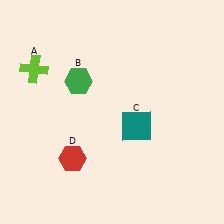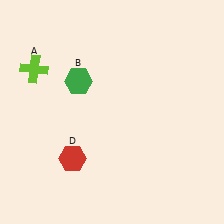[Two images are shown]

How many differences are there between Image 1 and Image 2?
There is 1 difference between the two images.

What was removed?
The teal square (C) was removed in Image 2.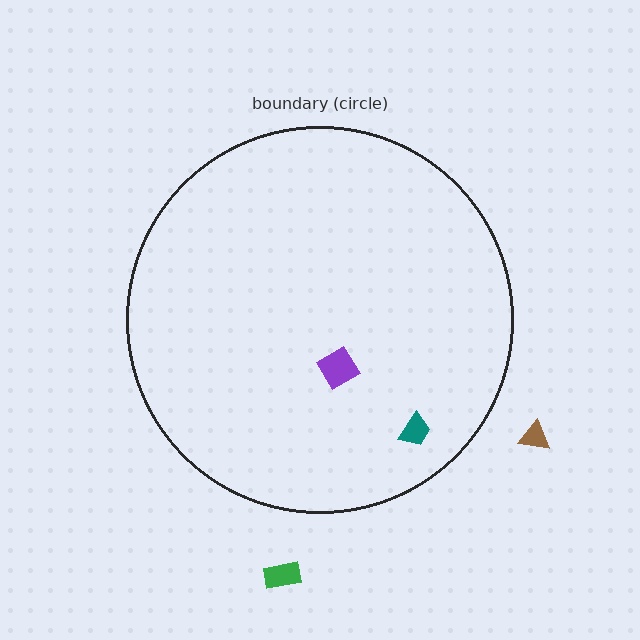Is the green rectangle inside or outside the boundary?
Outside.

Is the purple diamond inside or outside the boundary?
Inside.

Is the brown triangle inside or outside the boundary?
Outside.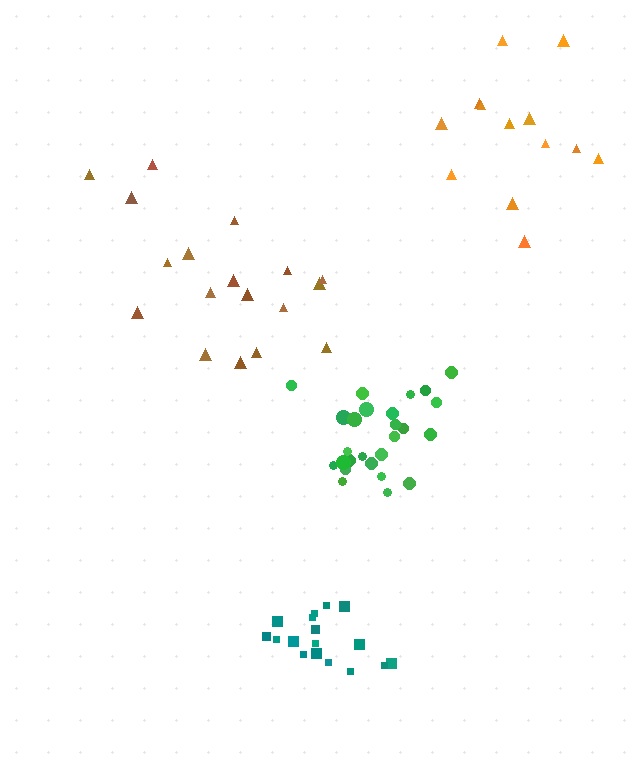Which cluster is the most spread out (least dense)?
Orange.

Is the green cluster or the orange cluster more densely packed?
Green.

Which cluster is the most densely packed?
Green.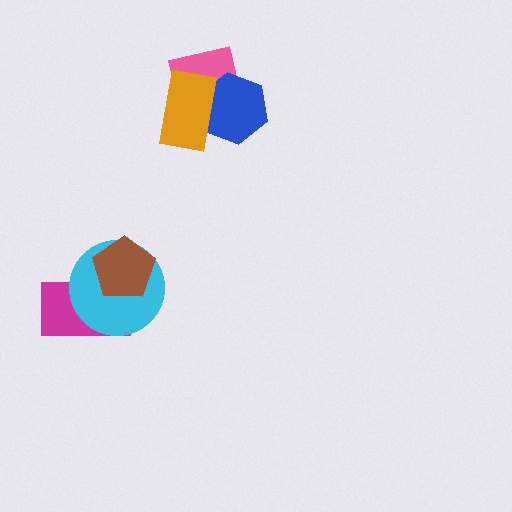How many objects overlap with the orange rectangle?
2 objects overlap with the orange rectangle.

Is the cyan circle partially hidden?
Yes, it is partially covered by another shape.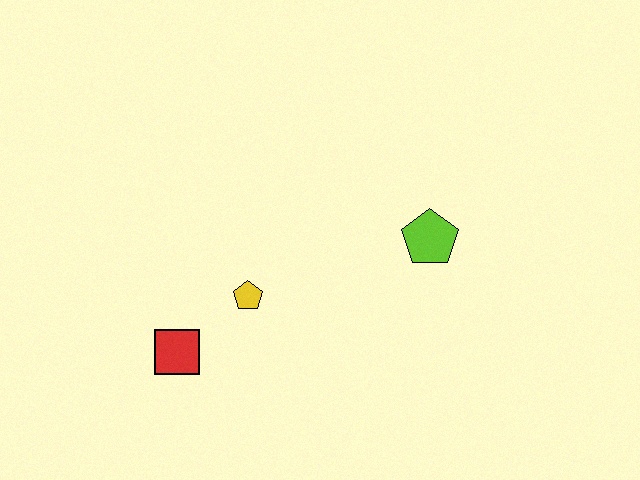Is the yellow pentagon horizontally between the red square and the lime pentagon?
Yes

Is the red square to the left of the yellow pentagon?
Yes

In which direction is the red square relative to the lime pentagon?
The red square is to the left of the lime pentagon.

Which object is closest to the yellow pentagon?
The red square is closest to the yellow pentagon.